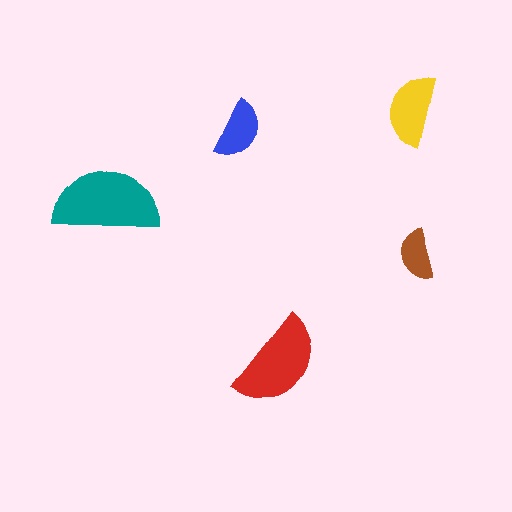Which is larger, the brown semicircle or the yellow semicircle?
The yellow one.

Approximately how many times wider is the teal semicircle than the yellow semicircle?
About 1.5 times wider.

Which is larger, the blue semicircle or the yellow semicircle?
The yellow one.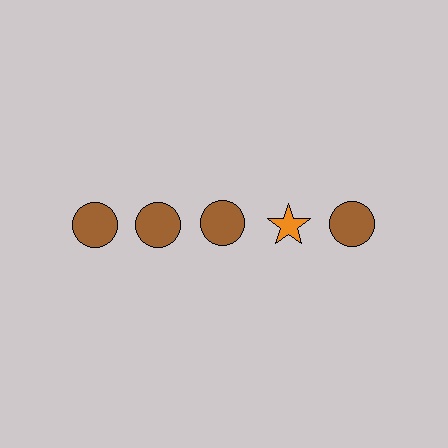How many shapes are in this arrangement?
There are 5 shapes arranged in a grid pattern.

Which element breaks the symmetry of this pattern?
The orange star in the top row, second from right column breaks the symmetry. All other shapes are brown circles.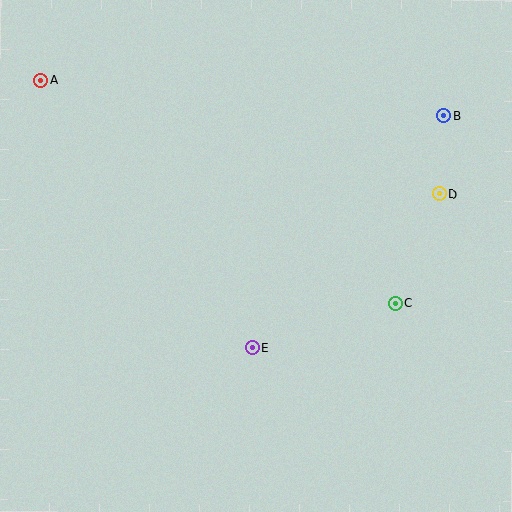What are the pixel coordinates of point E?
Point E is at (252, 348).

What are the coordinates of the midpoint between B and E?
The midpoint between B and E is at (348, 232).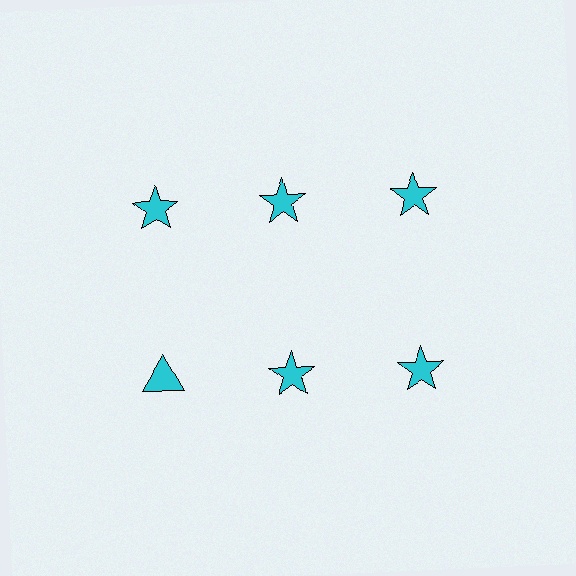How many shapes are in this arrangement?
There are 6 shapes arranged in a grid pattern.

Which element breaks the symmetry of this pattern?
The cyan triangle in the second row, leftmost column breaks the symmetry. All other shapes are cyan stars.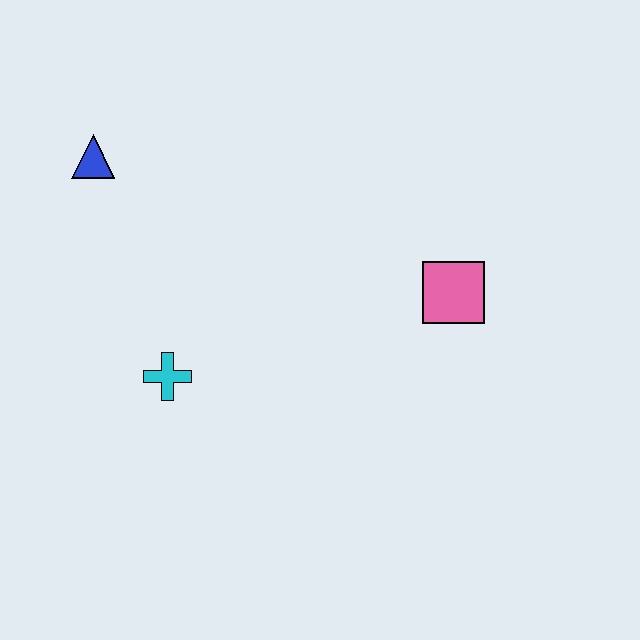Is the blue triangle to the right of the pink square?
No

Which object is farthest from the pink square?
The blue triangle is farthest from the pink square.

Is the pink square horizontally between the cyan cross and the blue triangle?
No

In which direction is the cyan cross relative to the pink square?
The cyan cross is to the left of the pink square.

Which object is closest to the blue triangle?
The cyan cross is closest to the blue triangle.